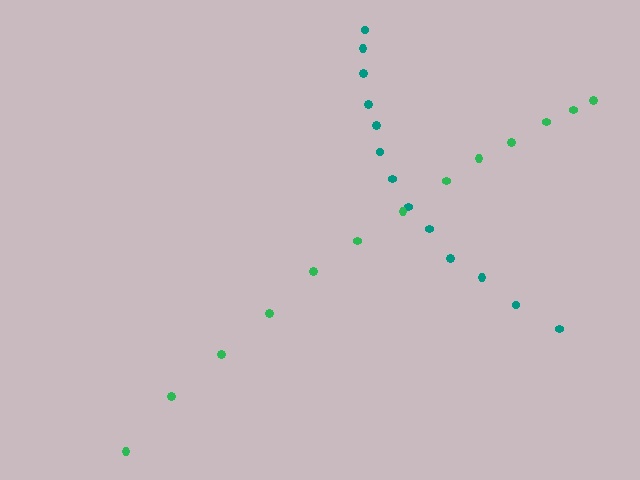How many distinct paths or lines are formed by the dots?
There are 2 distinct paths.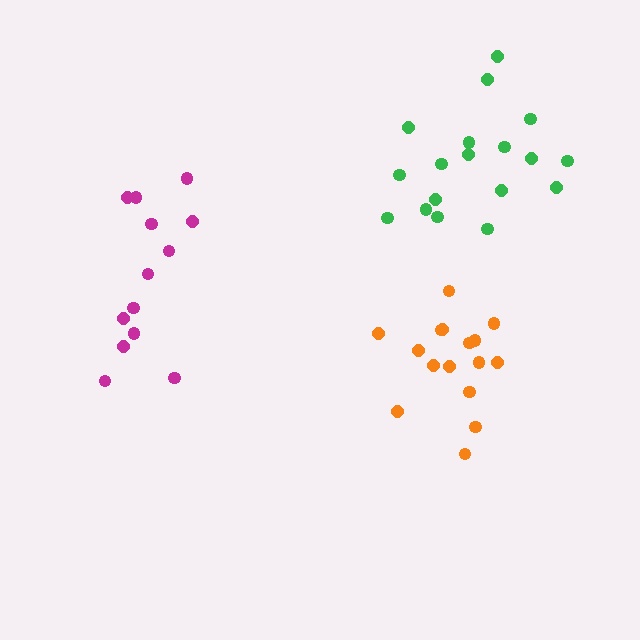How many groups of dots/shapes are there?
There are 3 groups.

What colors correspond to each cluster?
The clusters are colored: orange, magenta, green.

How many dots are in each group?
Group 1: 16 dots, Group 2: 13 dots, Group 3: 18 dots (47 total).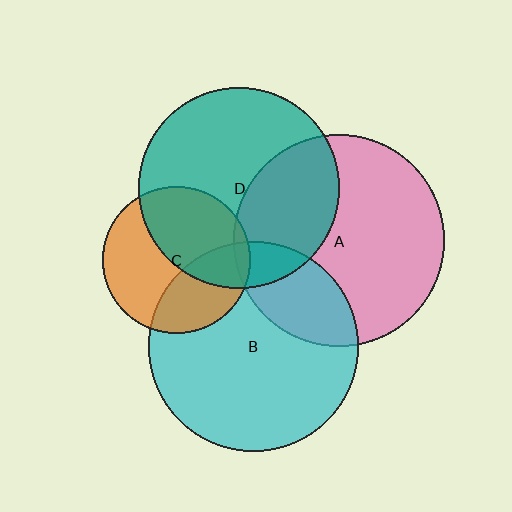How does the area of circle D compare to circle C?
Approximately 1.9 times.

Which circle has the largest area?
Circle A (pink).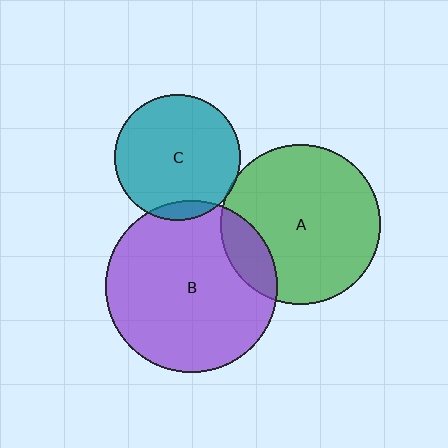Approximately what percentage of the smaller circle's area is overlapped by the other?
Approximately 5%.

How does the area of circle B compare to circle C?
Approximately 1.9 times.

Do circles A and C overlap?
Yes.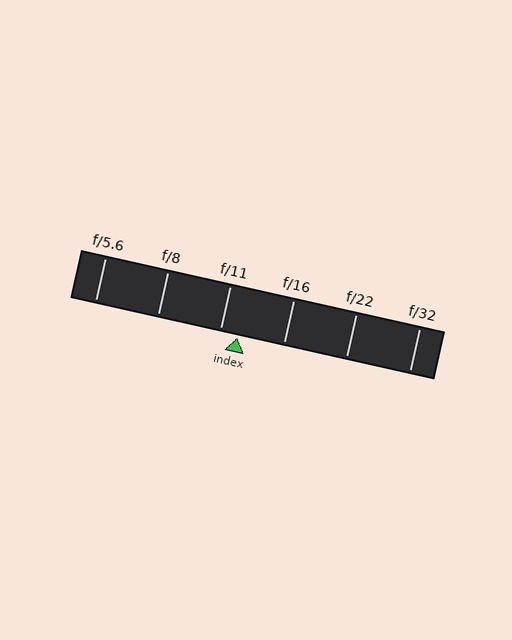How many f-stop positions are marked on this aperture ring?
There are 6 f-stop positions marked.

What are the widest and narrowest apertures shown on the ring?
The widest aperture shown is f/5.6 and the narrowest is f/32.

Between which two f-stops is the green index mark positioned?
The index mark is between f/11 and f/16.